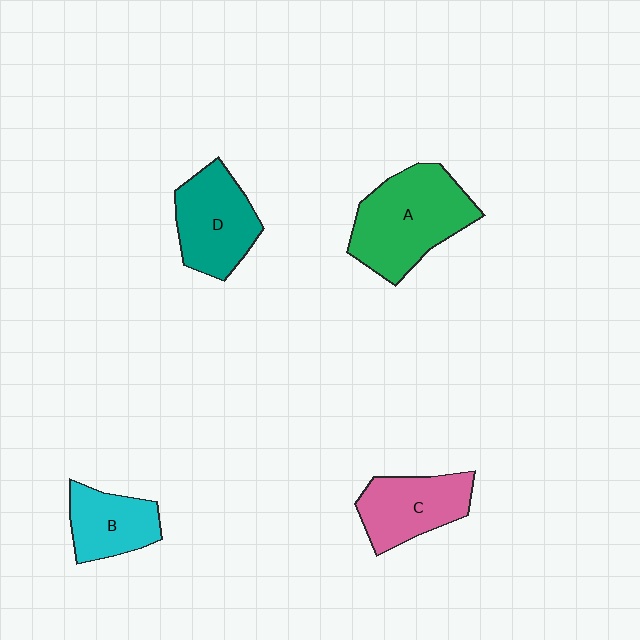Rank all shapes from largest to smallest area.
From largest to smallest: A (green), D (teal), C (pink), B (cyan).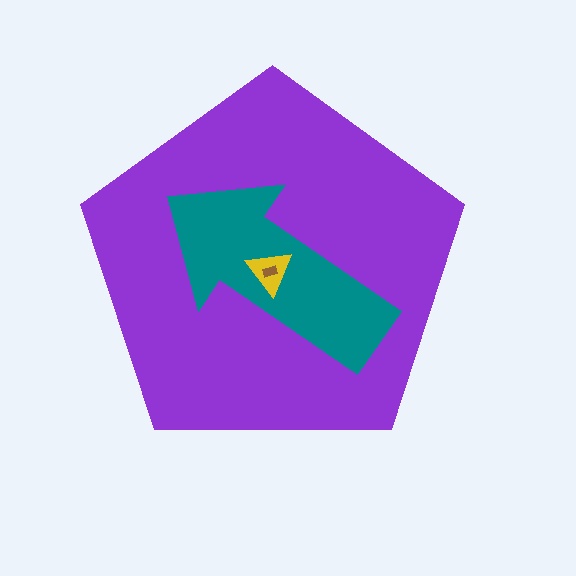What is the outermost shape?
The purple pentagon.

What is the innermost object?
The brown rectangle.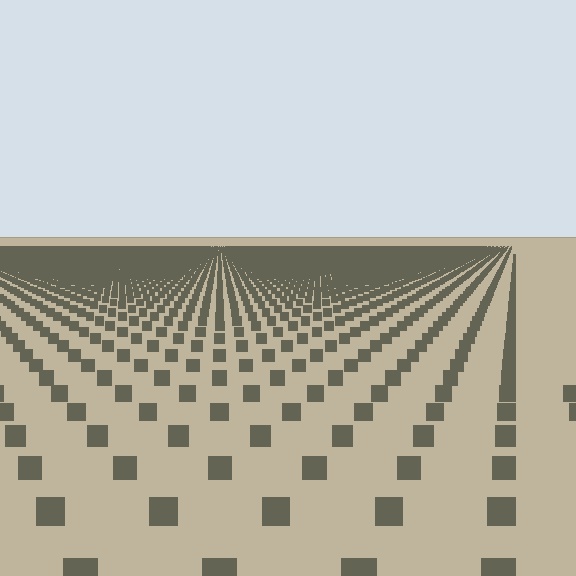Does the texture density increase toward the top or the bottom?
Density increases toward the top.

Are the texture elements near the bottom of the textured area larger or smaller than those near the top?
Larger. Near the bottom, elements are closer to the viewer and appear at a bigger on-screen size.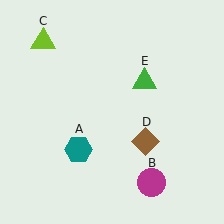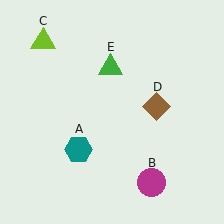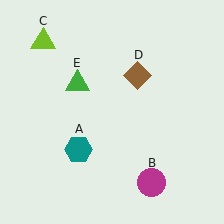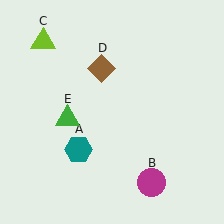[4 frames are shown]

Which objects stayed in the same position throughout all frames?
Teal hexagon (object A) and magenta circle (object B) and lime triangle (object C) remained stationary.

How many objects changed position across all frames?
2 objects changed position: brown diamond (object D), green triangle (object E).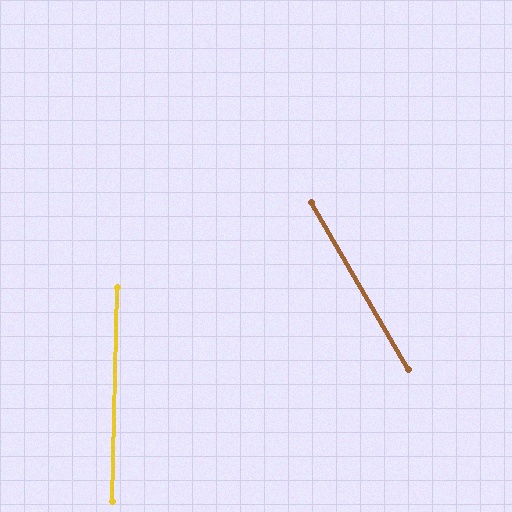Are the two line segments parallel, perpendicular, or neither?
Neither parallel nor perpendicular — they differ by about 32°.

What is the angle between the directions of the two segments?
Approximately 32 degrees.